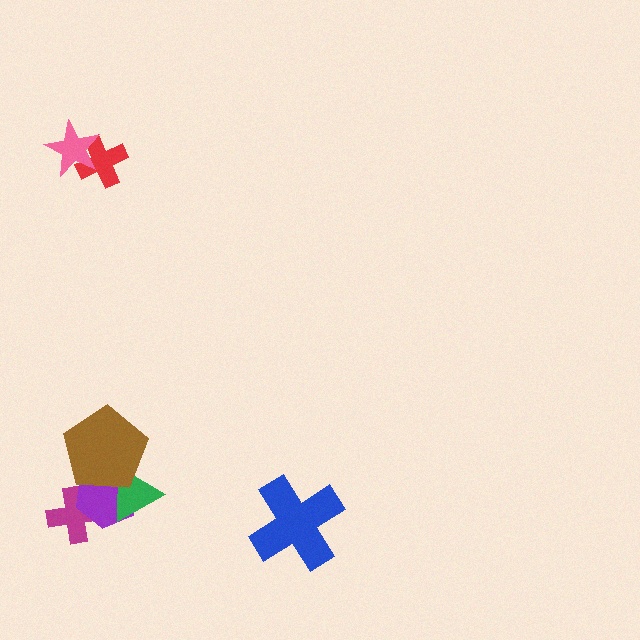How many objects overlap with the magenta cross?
1 object overlaps with the magenta cross.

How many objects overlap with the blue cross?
0 objects overlap with the blue cross.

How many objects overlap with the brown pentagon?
2 objects overlap with the brown pentagon.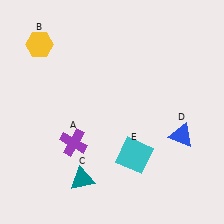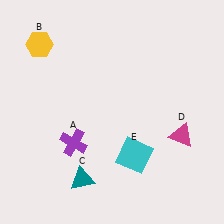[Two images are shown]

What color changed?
The triangle (D) changed from blue in Image 1 to magenta in Image 2.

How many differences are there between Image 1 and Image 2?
There is 1 difference between the two images.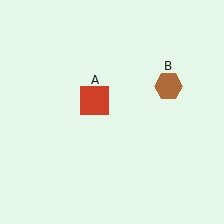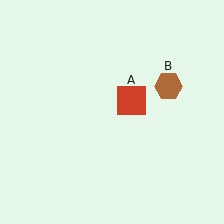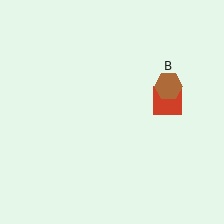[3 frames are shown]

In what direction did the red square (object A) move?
The red square (object A) moved right.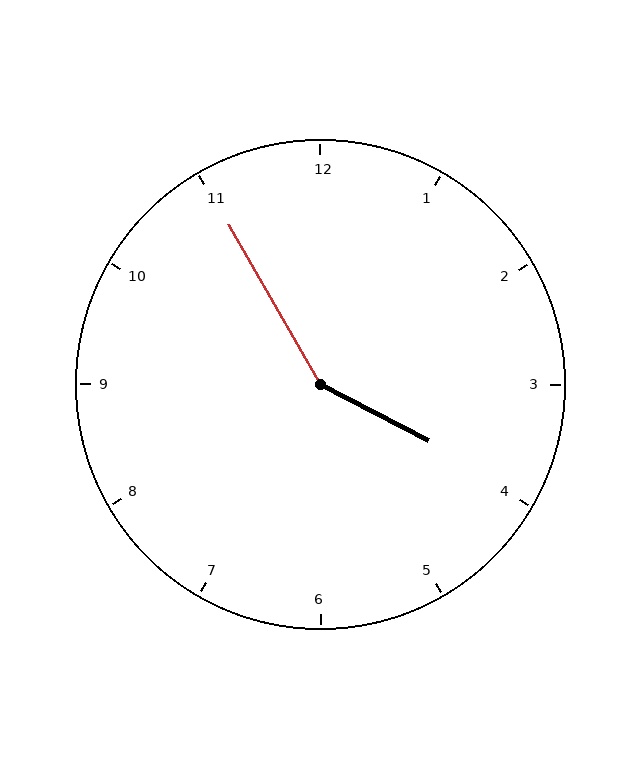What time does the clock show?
3:55.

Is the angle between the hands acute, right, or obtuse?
It is obtuse.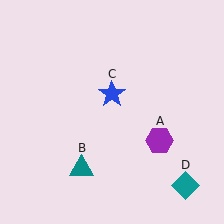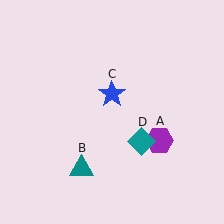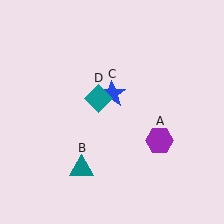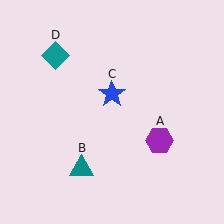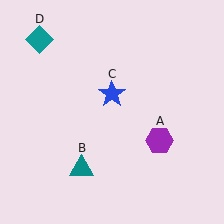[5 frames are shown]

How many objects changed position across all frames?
1 object changed position: teal diamond (object D).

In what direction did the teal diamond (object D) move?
The teal diamond (object D) moved up and to the left.